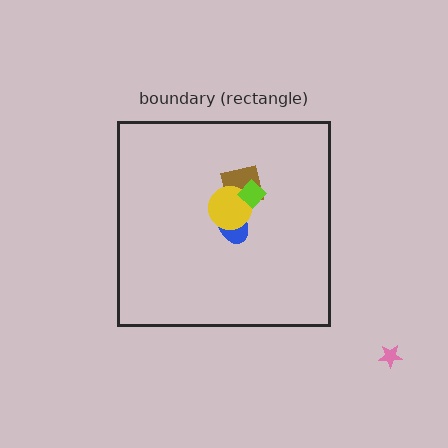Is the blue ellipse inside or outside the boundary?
Inside.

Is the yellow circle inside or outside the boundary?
Inside.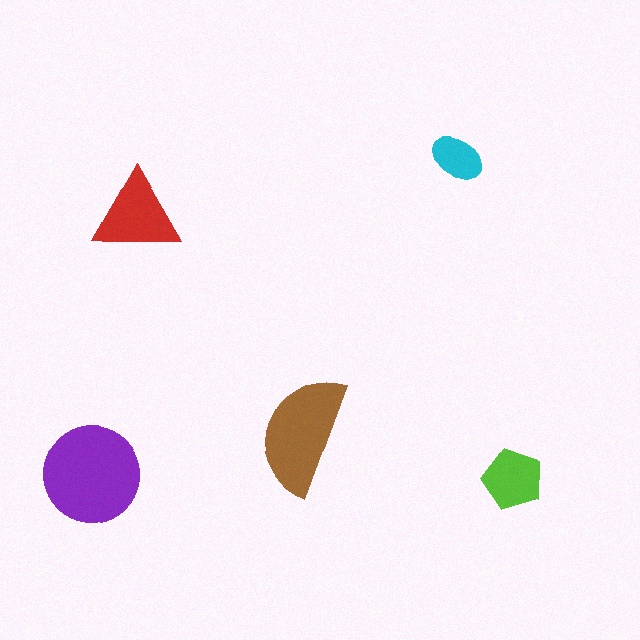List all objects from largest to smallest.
The purple circle, the brown semicircle, the red triangle, the lime pentagon, the cyan ellipse.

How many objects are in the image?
There are 5 objects in the image.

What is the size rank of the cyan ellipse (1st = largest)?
5th.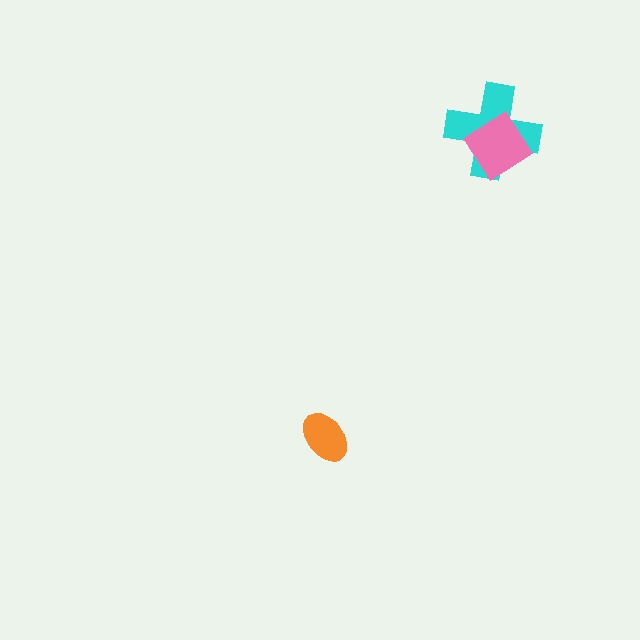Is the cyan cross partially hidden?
Yes, it is partially covered by another shape.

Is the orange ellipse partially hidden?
No, no other shape covers it.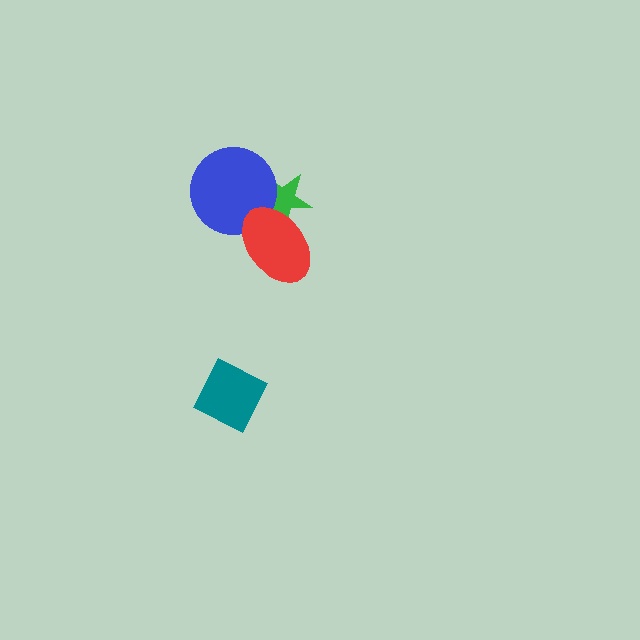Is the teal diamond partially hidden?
No, no other shape covers it.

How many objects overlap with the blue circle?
2 objects overlap with the blue circle.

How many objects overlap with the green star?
2 objects overlap with the green star.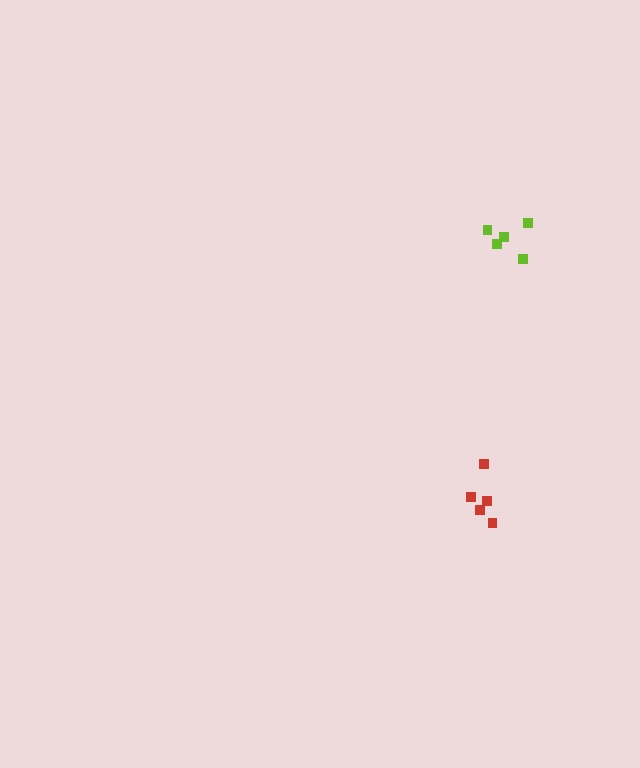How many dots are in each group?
Group 1: 5 dots, Group 2: 5 dots (10 total).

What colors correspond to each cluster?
The clusters are colored: red, lime.